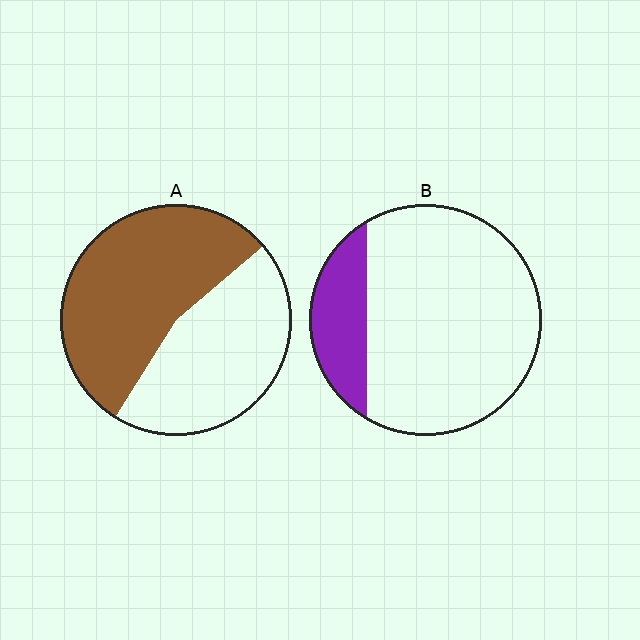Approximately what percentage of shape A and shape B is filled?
A is approximately 55% and B is approximately 20%.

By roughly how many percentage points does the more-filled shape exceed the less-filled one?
By roughly 35 percentage points (A over B).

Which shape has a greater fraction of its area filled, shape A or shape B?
Shape A.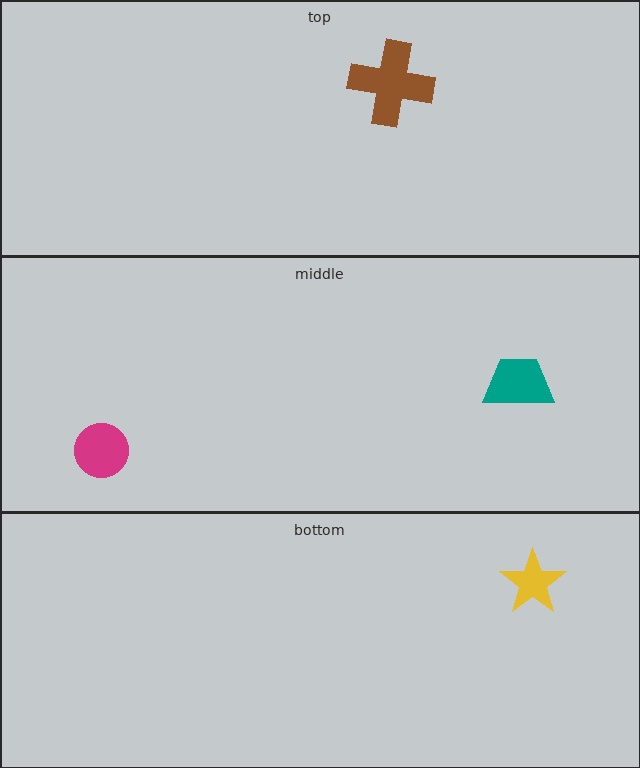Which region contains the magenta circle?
The middle region.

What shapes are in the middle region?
The teal trapezoid, the magenta circle.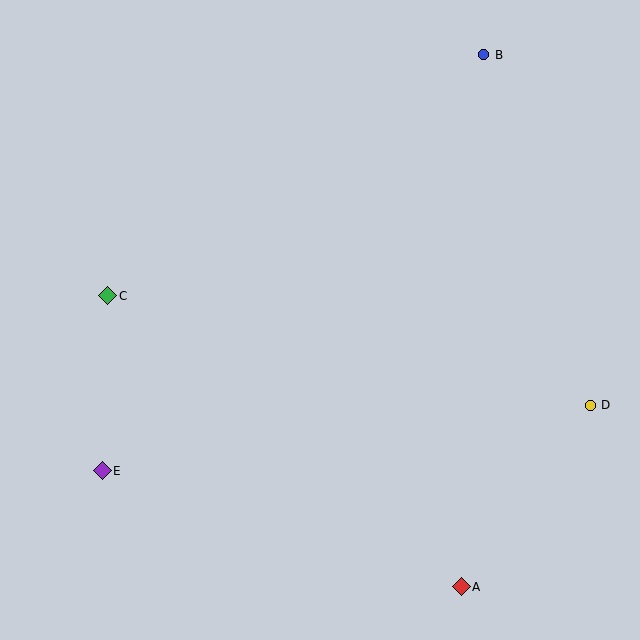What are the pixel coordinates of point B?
Point B is at (484, 55).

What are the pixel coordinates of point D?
Point D is at (590, 405).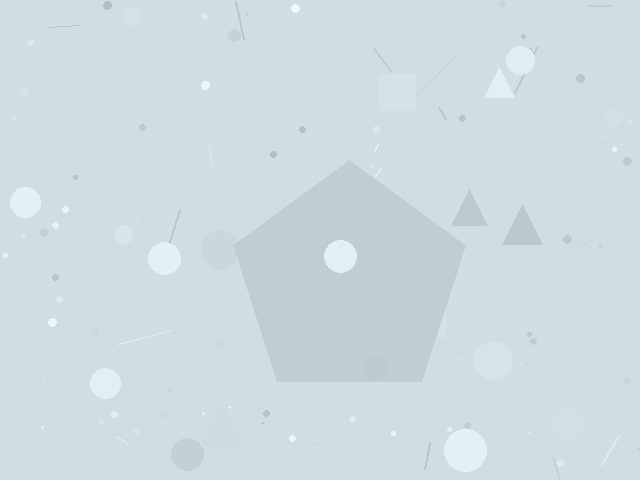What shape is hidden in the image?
A pentagon is hidden in the image.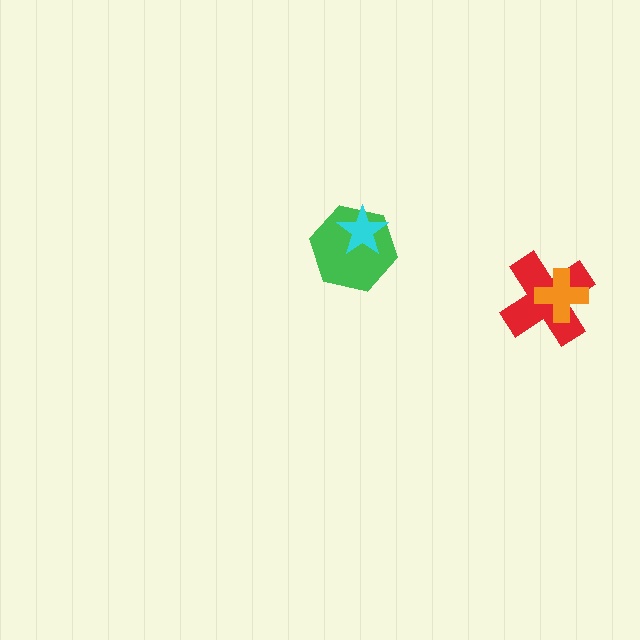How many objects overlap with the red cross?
1 object overlaps with the red cross.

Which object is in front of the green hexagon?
The cyan star is in front of the green hexagon.